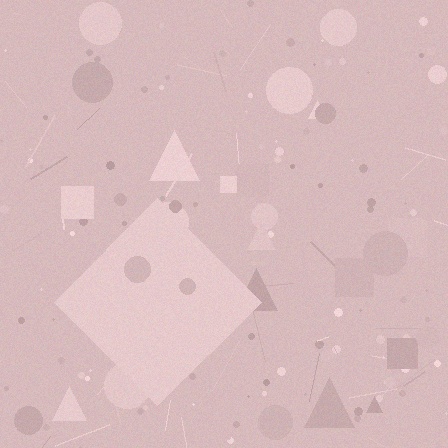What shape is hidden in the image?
A diamond is hidden in the image.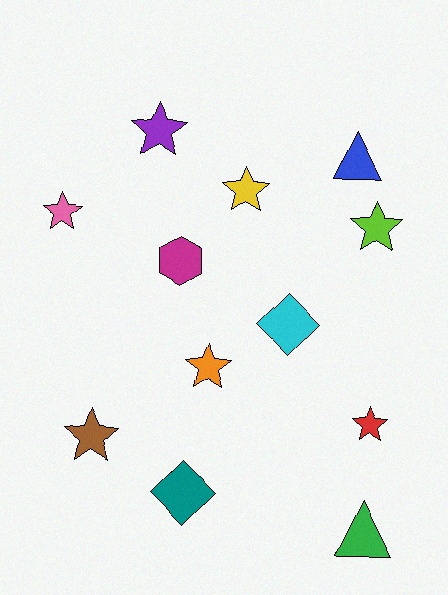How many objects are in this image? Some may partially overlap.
There are 12 objects.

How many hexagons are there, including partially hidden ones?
There is 1 hexagon.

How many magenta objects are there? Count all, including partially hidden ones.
There is 1 magenta object.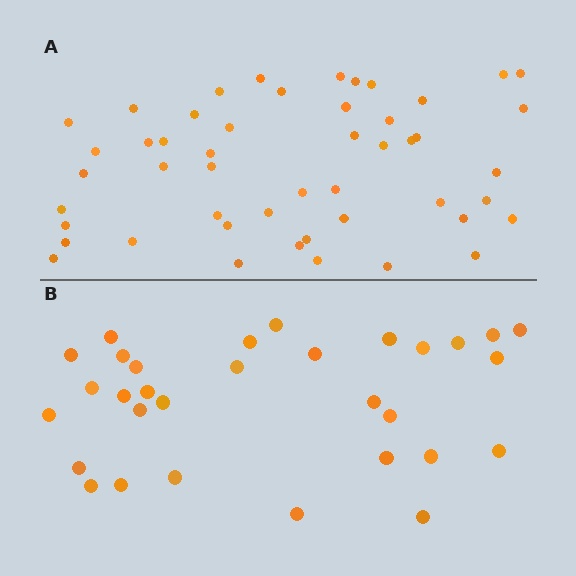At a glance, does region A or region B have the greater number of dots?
Region A (the top region) has more dots.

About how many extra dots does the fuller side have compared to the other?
Region A has approximately 20 more dots than region B.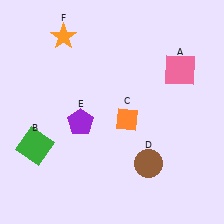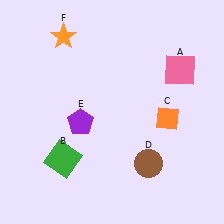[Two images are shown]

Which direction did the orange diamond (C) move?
The orange diamond (C) moved right.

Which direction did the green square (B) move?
The green square (B) moved right.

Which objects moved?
The objects that moved are: the green square (B), the orange diamond (C).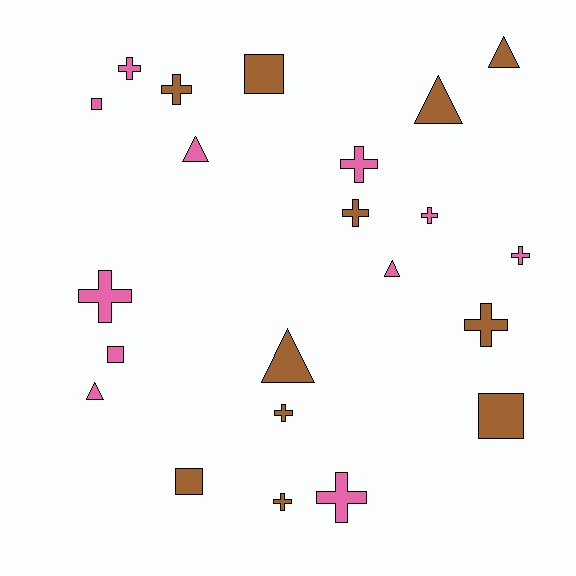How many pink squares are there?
There are 2 pink squares.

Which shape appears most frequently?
Cross, with 11 objects.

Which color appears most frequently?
Brown, with 11 objects.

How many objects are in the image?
There are 22 objects.